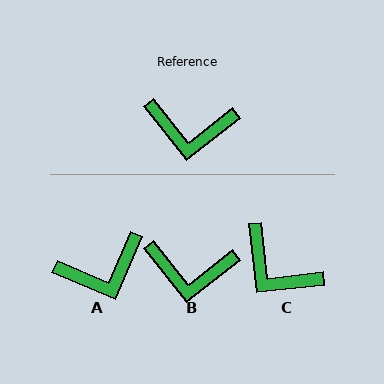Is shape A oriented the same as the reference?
No, it is off by about 28 degrees.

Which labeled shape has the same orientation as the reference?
B.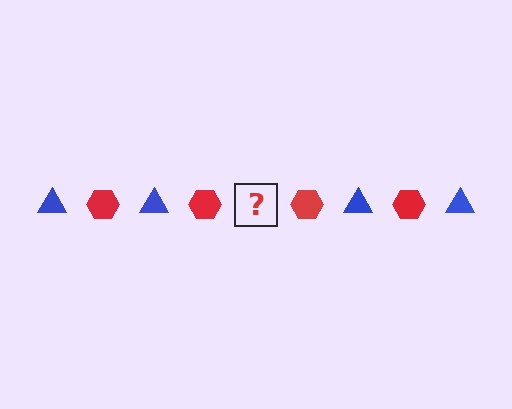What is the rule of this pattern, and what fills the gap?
The rule is that the pattern alternates between blue triangle and red hexagon. The gap should be filled with a blue triangle.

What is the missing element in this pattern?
The missing element is a blue triangle.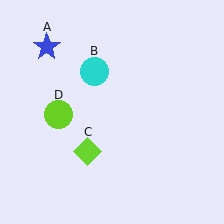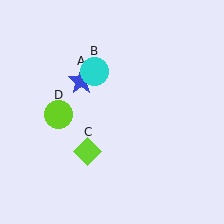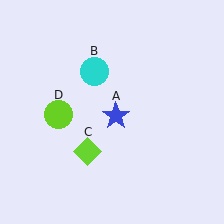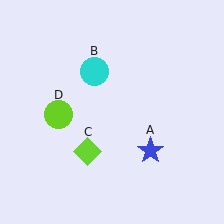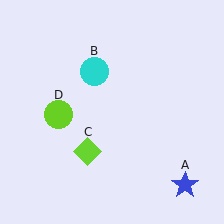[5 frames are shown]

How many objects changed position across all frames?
1 object changed position: blue star (object A).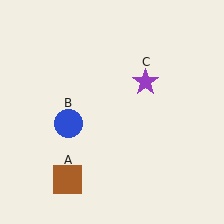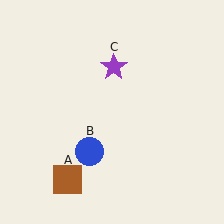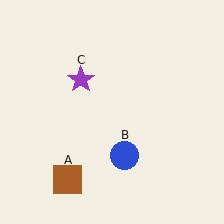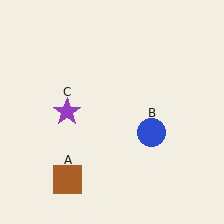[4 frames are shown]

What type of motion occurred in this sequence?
The blue circle (object B), purple star (object C) rotated counterclockwise around the center of the scene.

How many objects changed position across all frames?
2 objects changed position: blue circle (object B), purple star (object C).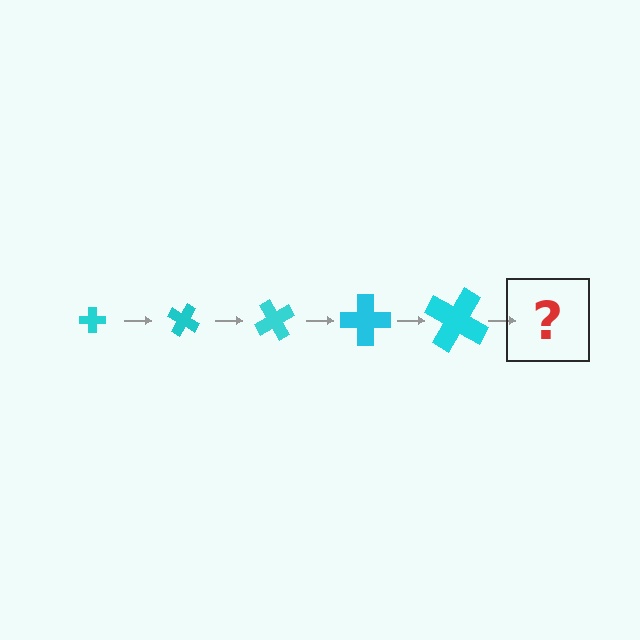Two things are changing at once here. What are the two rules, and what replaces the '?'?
The two rules are that the cross grows larger each step and it rotates 30 degrees each step. The '?' should be a cross, larger than the previous one and rotated 150 degrees from the start.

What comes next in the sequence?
The next element should be a cross, larger than the previous one and rotated 150 degrees from the start.